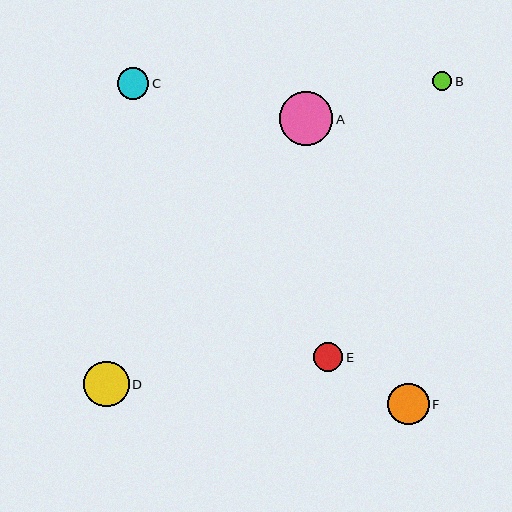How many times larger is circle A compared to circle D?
Circle A is approximately 1.2 times the size of circle D.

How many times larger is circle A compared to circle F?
Circle A is approximately 1.3 times the size of circle F.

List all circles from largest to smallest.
From largest to smallest: A, D, F, C, E, B.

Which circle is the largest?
Circle A is the largest with a size of approximately 54 pixels.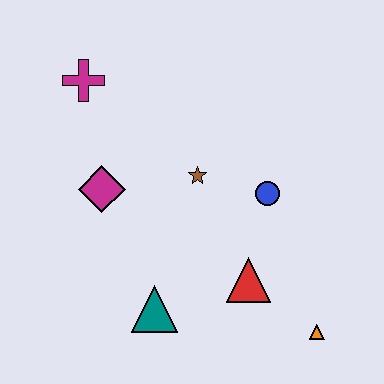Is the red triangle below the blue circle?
Yes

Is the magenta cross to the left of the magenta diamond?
Yes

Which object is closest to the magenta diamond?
The brown star is closest to the magenta diamond.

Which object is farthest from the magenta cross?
The orange triangle is farthest from the magenta cross.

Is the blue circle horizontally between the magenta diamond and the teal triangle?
No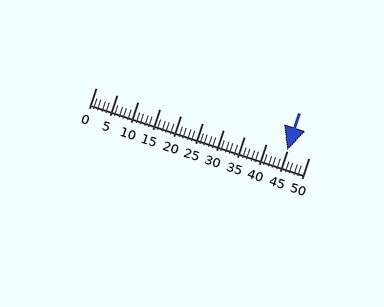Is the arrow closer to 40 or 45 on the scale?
The arrow is closer to 45.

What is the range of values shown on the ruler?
The ruler shows values from 0 to 50.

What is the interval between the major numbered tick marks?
The major tick marks are spaced 5 units apart.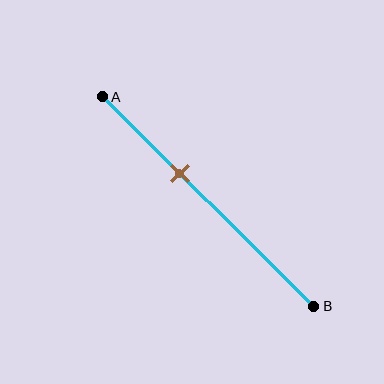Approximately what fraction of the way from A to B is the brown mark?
The brown mark is approximately 35% of the way from A to B.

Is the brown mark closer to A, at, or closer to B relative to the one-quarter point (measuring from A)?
The brown mark is closer to point B than the one-quarter point of segment AB.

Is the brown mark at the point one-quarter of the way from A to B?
No, the mark is at about 35% from A, not at the 25% one-quarter point.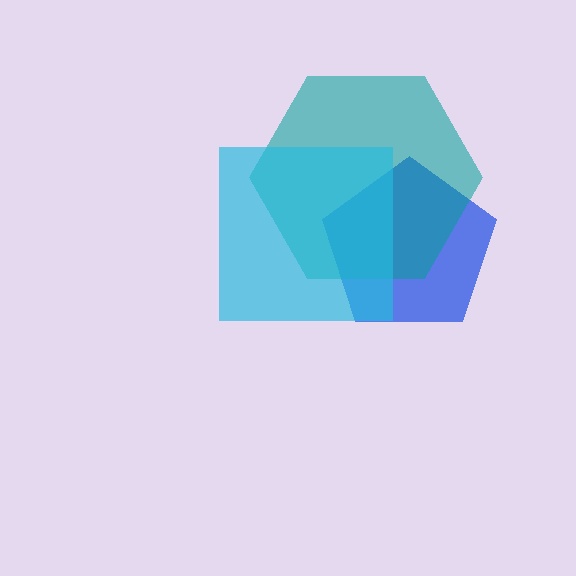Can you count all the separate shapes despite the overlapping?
Yes, there are 3 separate shapes.